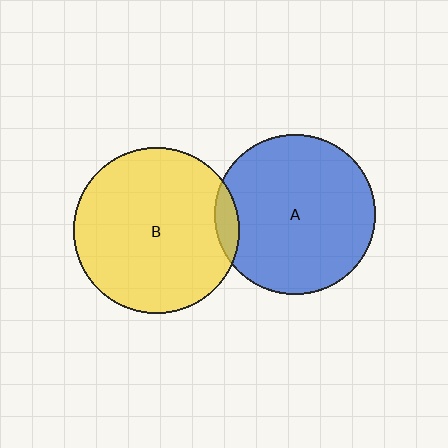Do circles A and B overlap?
Yes.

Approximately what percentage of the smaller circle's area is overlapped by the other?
Approximately 5%.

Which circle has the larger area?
Circle B (yellow).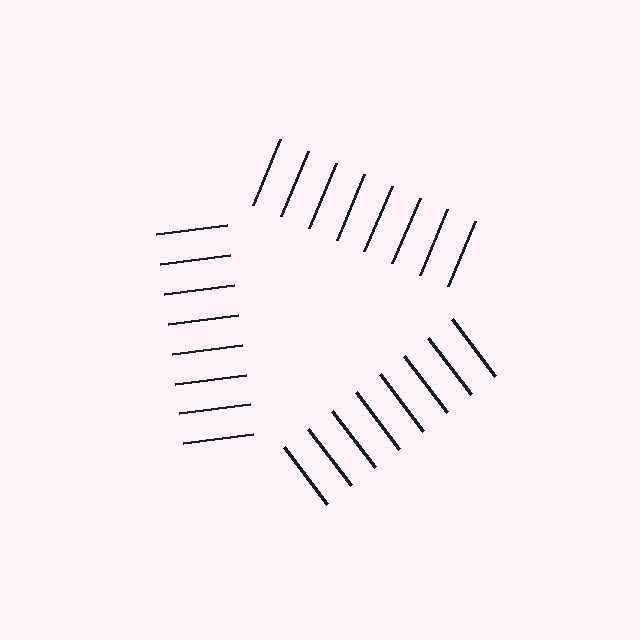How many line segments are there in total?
24 — 8 along each of the 3 edges.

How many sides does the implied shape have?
3 sides — the line-ends trace a triangle.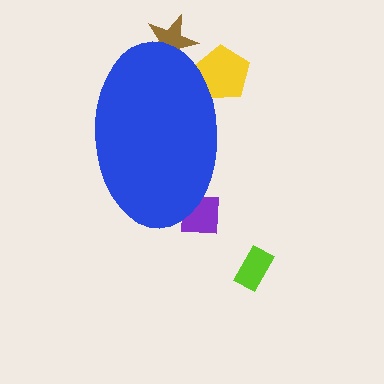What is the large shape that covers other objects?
A blue ellipse.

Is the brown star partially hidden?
Yes, the brown star is partially hidden behind the blue ellipse.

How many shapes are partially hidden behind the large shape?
3 shapes are partially hidden.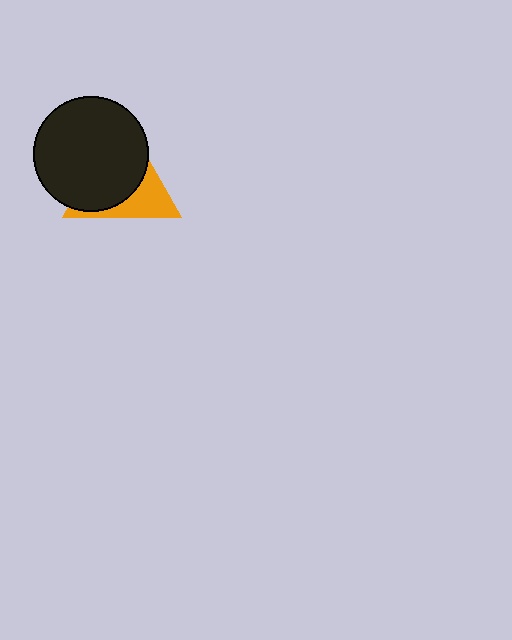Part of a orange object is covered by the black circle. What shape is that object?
It is a triangle.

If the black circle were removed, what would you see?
You would see the complete orange triangle.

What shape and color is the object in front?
The object in front is a black circle.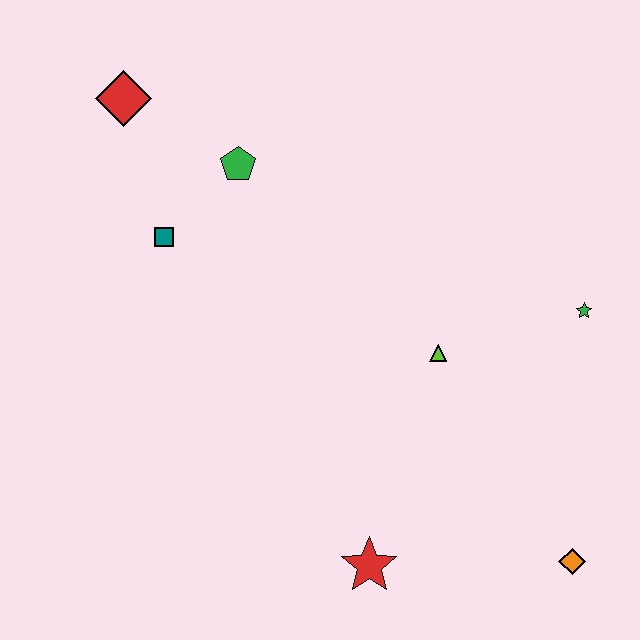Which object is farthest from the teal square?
The orange diamond is farthest from the teal square.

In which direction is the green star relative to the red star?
The green star is above the red star.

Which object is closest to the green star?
The lime triangle is closest to the green star.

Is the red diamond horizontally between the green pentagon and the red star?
No